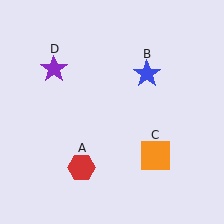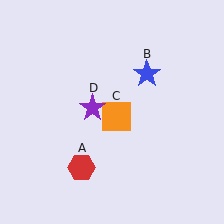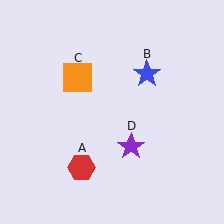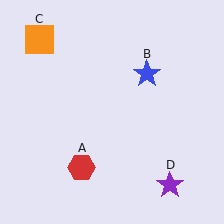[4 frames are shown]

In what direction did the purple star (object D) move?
The purple star (object D) moved down and to the right.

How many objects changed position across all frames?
2 objects changed position: orange square (object C), purple star (object D).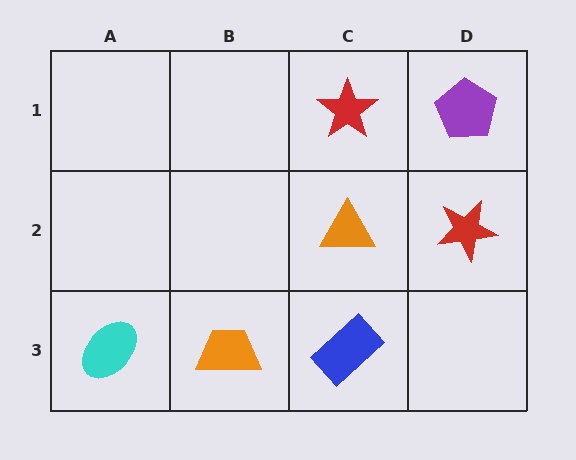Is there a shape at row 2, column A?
No, that cell is empty.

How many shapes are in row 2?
2 shapes.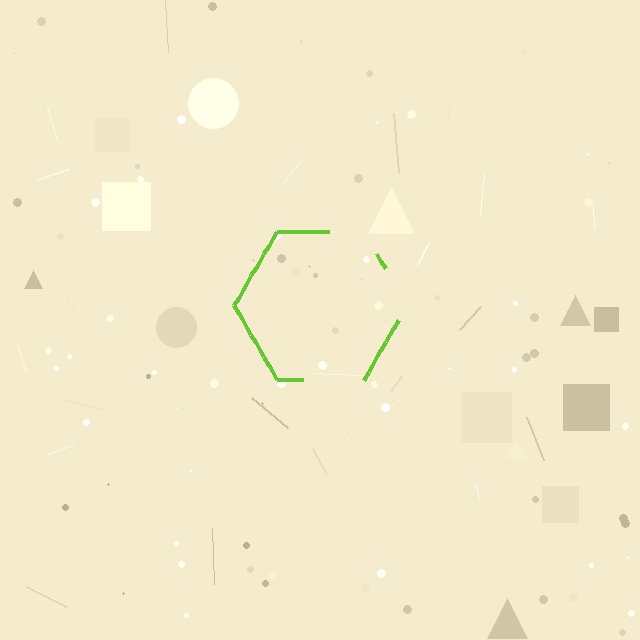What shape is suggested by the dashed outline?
The dashed outline suggests a hexagon.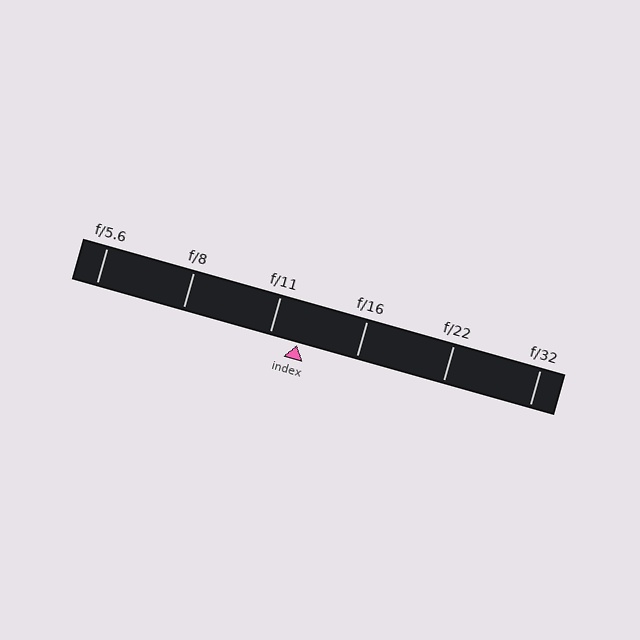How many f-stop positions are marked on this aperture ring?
There are 6 f-stop positions marked.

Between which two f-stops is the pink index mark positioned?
The index mark is between f/11 and f/16.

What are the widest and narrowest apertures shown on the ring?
The widest aperture shown is f/5.6 and the narrowest is f/32.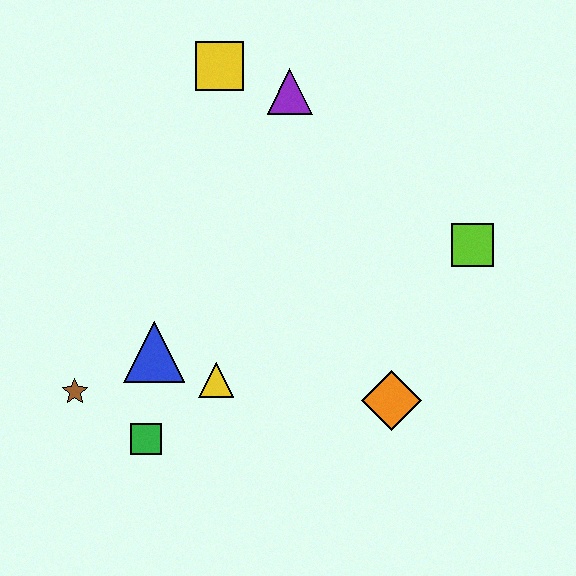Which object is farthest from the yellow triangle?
The yellow square is farthest from the yellow triangle.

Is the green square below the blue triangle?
Yes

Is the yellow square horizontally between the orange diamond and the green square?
Yes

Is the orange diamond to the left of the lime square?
Yes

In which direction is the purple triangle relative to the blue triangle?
The purple triangle is above the blue triangle.